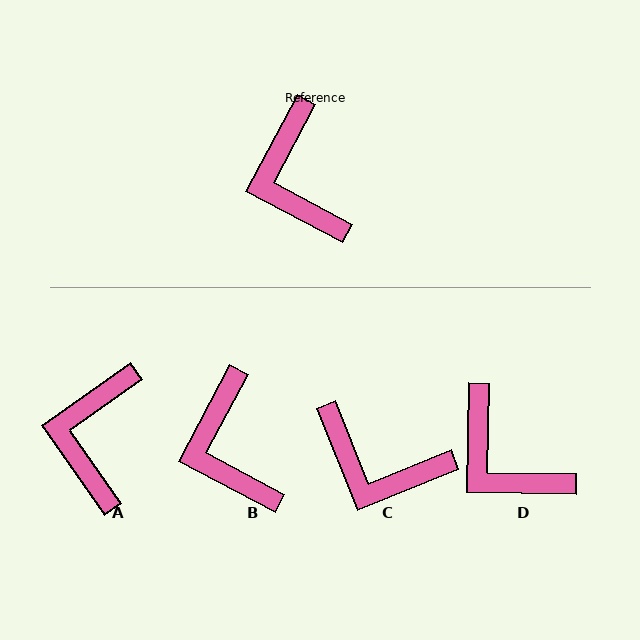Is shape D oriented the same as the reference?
No, it is off by about 27 degrees.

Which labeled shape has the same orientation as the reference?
B.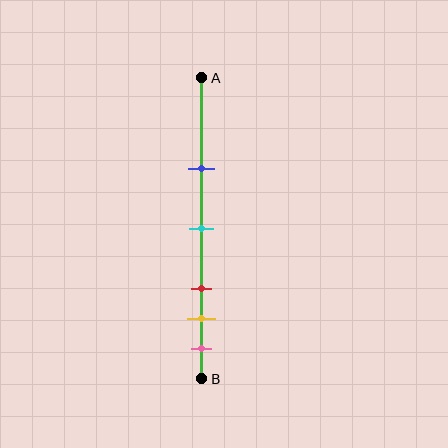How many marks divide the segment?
There are 5 marks dividing the segment.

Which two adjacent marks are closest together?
The yellow and pink marks are the closest adjacent pair.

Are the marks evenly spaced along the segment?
No, the marks are not evenly spaced.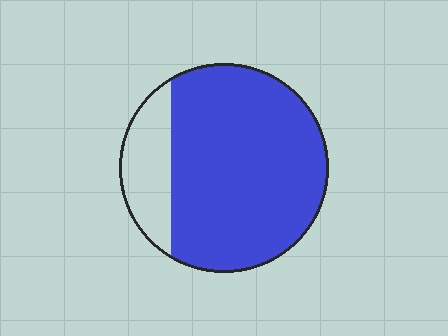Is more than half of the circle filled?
Yes.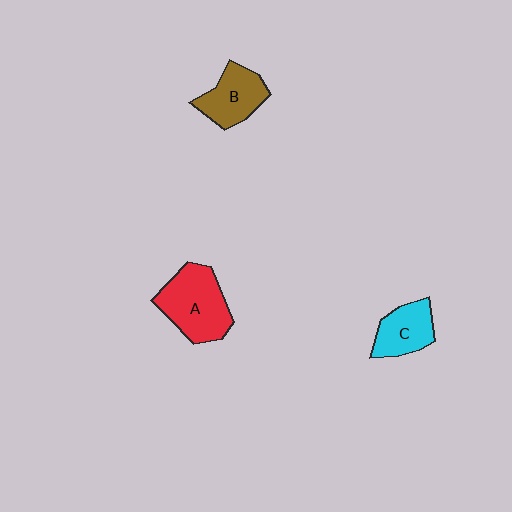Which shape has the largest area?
Shape A (red).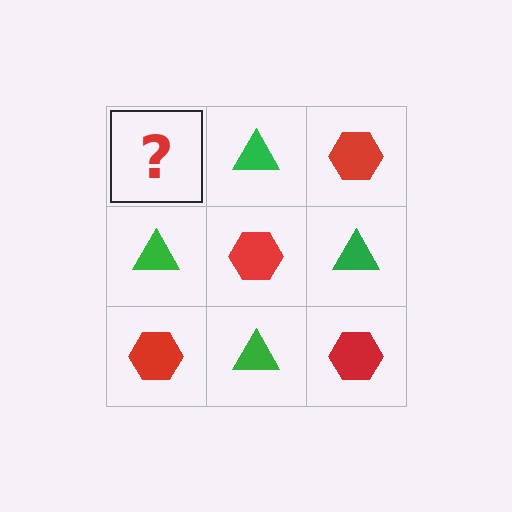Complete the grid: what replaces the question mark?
The question mark should be replaced with a red hexagon.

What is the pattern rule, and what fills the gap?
The rule is that it alternates red hexagon and green triangle in a checkerboard pattern. The gap should be filled with a red hexagon.